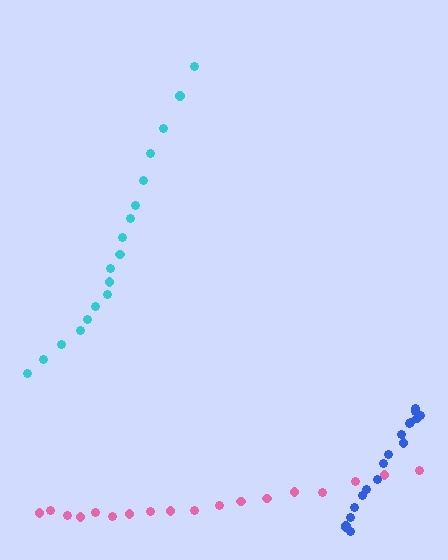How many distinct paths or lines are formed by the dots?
There are 3 distinct paths.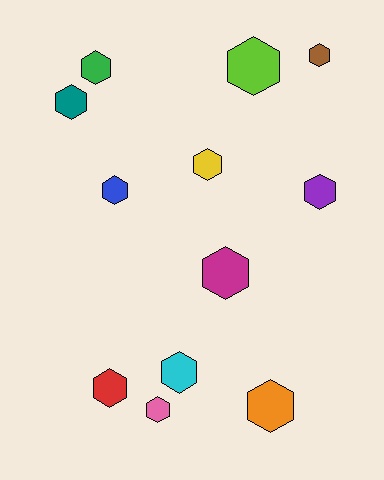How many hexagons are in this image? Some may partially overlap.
There are 12 hexagons.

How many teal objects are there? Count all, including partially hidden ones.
There is 1 teal object.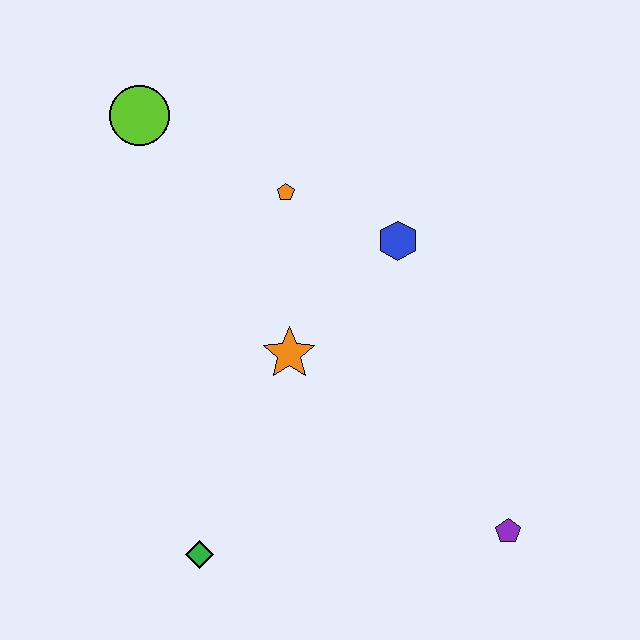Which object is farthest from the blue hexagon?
The green diamond is farthest from the blue hexagon.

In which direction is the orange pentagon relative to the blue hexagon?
The orange pentagon is to the left of the blue hexagon.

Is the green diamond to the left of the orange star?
Yes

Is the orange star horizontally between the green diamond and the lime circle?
No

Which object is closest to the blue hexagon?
The orange pentagon is closest to the blue hexagon.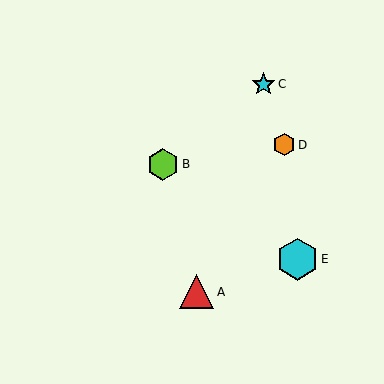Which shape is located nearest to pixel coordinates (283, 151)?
The orange hexagon (labeled D) at (284, 145) is nearest to that location.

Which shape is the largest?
The cyan hexagon (labeled E) is the largest.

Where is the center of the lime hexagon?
The center of the lime hexagon is at (163, 164).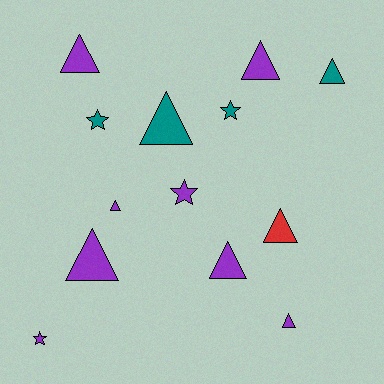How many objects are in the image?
There are 13 objects.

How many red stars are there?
There are no red stars.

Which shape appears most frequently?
Triangle, with 9 objects.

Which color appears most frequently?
Purple, with 8 objects.